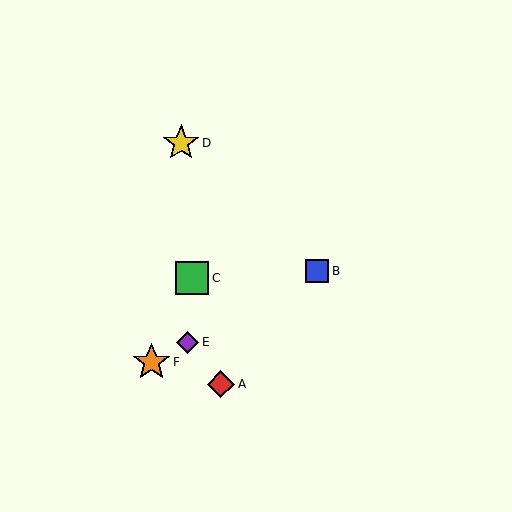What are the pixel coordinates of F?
Object F is at (152, 362).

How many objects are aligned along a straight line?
3 objects (B, E, F) are aligned along a straight line.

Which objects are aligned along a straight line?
Objects B, E, F are aligned along a straight line.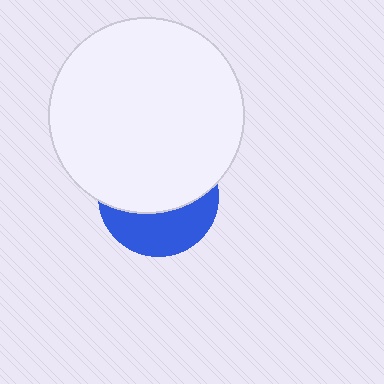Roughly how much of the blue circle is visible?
A small part of it is visible (roughly 39%).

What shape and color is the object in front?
The object in front is a white circle.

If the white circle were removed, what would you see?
You would see the complete blue circle.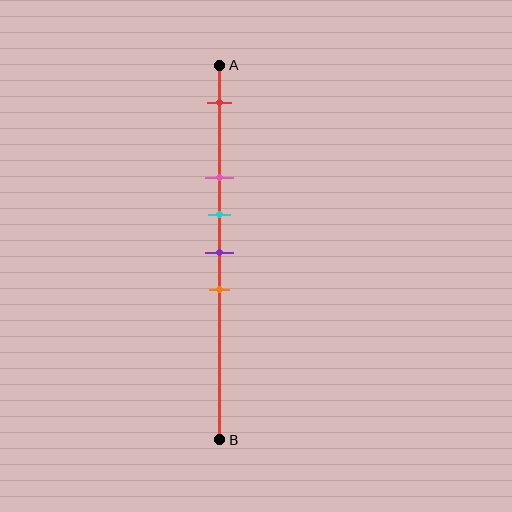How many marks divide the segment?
There are 5 marks dividing the segment.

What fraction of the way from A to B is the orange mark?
The orange mark is approximately 60% (0.6) of the way from A to B.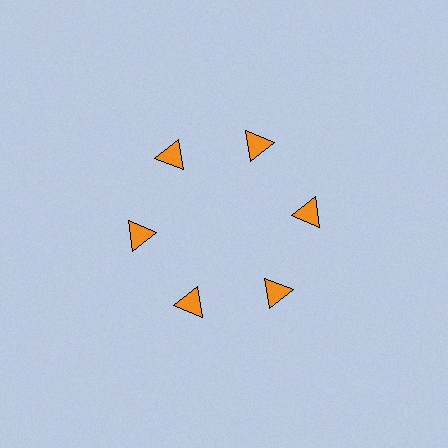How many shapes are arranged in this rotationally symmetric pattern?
There are 6 shapes, arranged in 6 groups of 1.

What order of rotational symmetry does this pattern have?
This pattern has 6-fold rotational symmetry.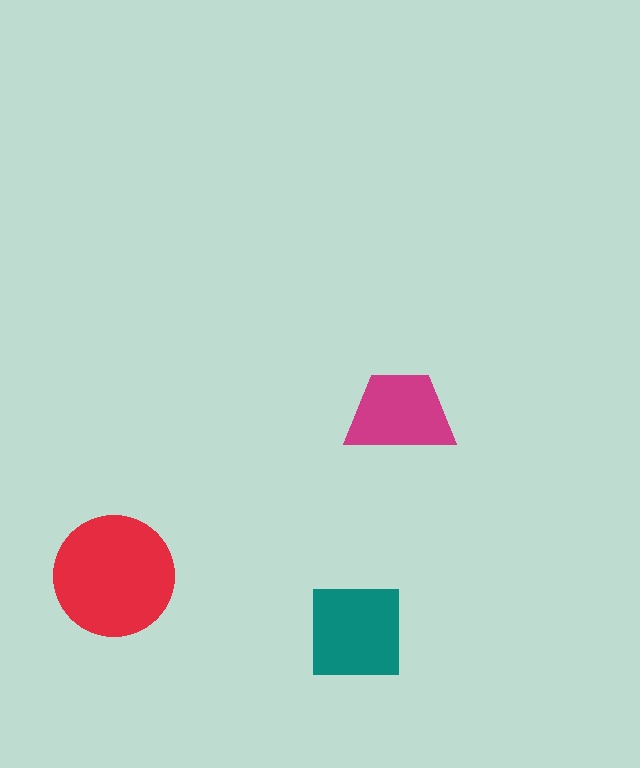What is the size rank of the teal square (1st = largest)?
2nd.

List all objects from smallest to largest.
The magenta trapezoid, the teal square, the red circle.